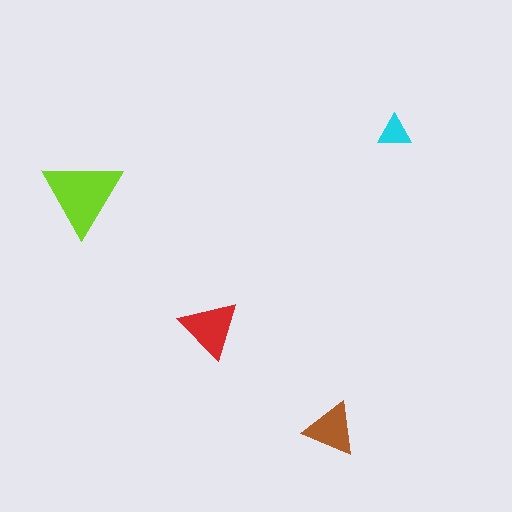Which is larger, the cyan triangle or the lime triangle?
The lime one.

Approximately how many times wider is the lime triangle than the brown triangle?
About 1.5 times wider.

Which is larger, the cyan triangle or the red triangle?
The red one.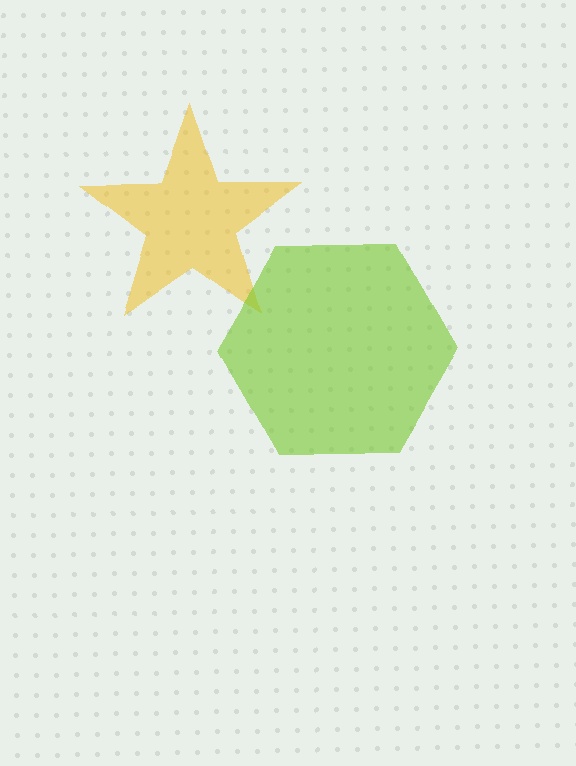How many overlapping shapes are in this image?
There are 2 overlapping shapes in the image.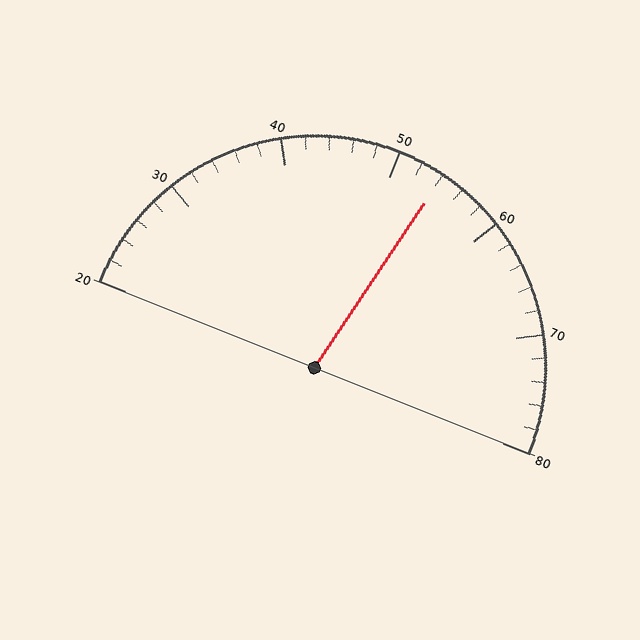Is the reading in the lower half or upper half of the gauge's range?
The reading is in the upper half of the range (20 to 80).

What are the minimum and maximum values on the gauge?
The gauge ranges from 20 to 80.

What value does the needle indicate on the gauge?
The needle indicates approximately 54.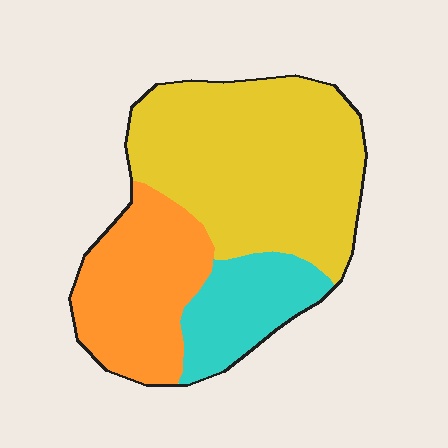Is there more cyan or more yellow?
Yellow.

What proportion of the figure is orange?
Orange covers around 30% of the figure.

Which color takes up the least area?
Cyan, at roughly 20%.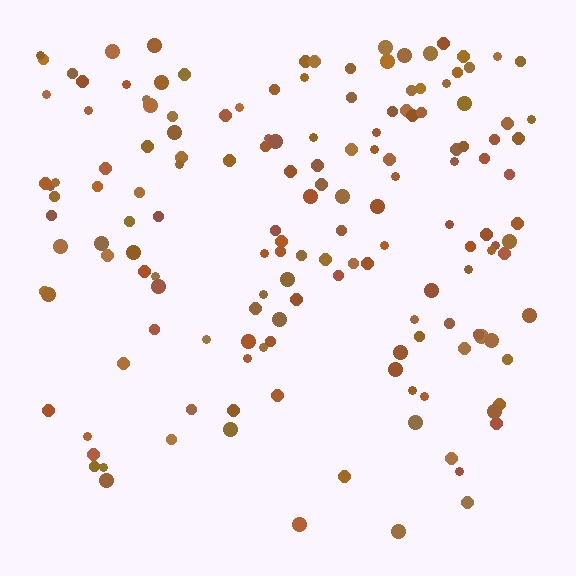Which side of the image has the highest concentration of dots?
The top.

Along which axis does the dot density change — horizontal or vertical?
Vertical.